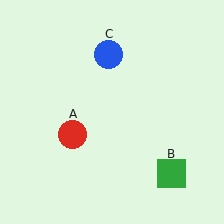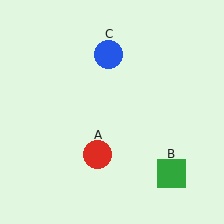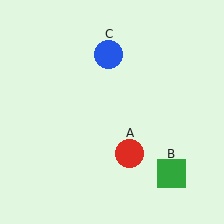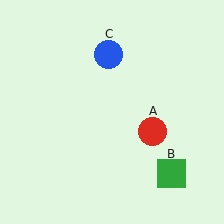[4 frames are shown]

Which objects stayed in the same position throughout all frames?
Green square (object B) and blue circle (object C) remained stationary.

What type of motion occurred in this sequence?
The red circle (object A) rotated counterclockwise around the center of the scene.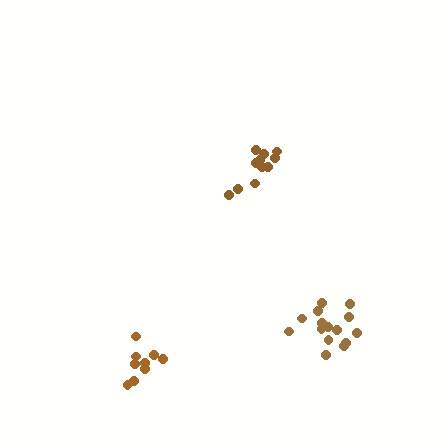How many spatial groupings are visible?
There are 3 spatial groupings.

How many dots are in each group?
Group 1: 11 dots, Group 2: 15 dots, Group 3: 9 dots (35 total).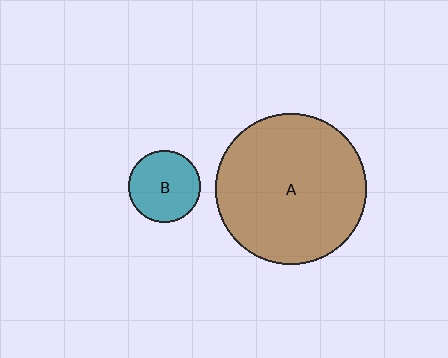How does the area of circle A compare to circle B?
Approximately 4.4 times.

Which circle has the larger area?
Circle A (brown).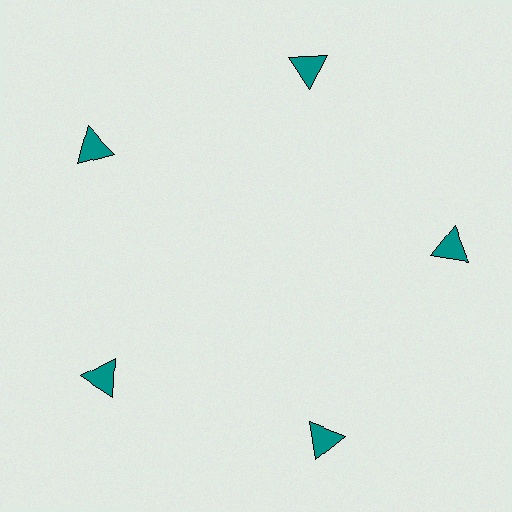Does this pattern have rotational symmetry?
Yes, this pattern has 5-fold rotational symmetry. It looks the same after rotating 72 degrees around the center.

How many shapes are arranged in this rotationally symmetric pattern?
There are 5 shapes, arranged in 5 groups of 1.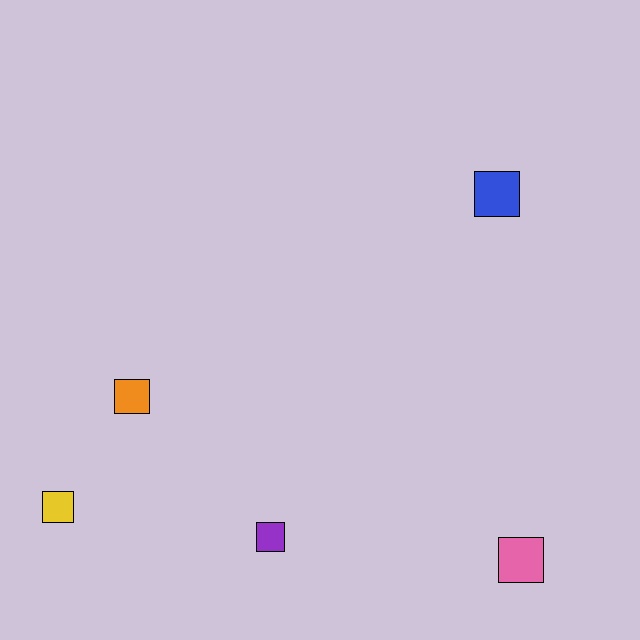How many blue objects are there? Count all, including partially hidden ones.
There is 1 blue object.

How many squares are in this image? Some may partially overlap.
There are 5 squares.